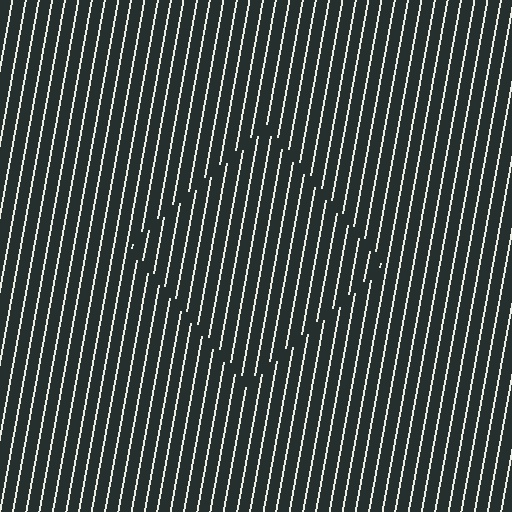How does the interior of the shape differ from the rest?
The interior of the shape contains the same grating, shifted by half a period — the contour is defined by the phase discontinuity where line-ends from the inner and outer gratings abut.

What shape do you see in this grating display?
An illusory square. The interior of the shape contains the same grating, shifted by half a period — the contour is defined by the phase discontinuity where line-ends from the inner and outer gratings abut.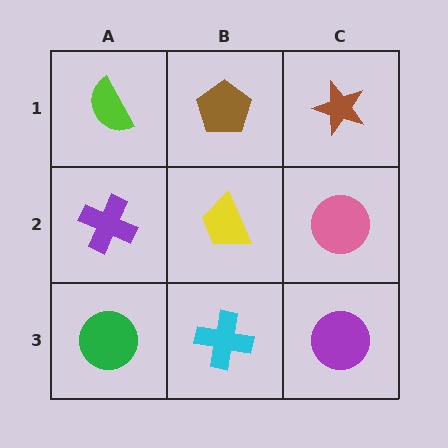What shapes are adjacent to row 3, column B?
A yellow trapezoid (row 2, column B), a green circle (row 3, column A), a purple circle (row 3, column C).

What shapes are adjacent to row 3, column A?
A purple cross (row 2, column A), a cyan cross (row 3, column B).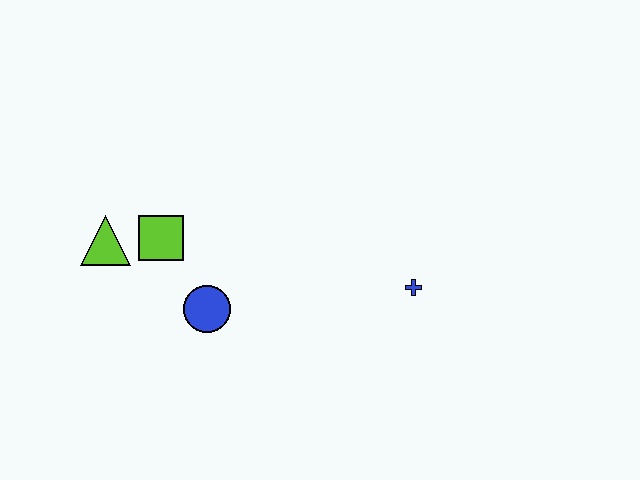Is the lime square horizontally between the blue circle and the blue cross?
No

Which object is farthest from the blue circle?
The blue cross is farthest from the blue circle.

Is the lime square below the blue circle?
No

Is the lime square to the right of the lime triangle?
Yes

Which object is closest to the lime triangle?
The lime square is closest to the lime triangle.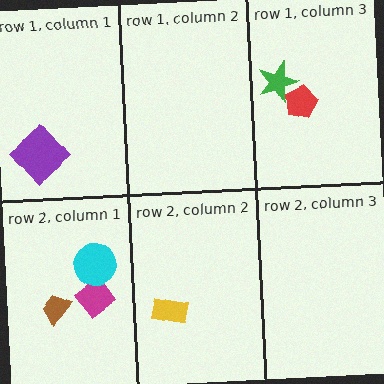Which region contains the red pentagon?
The row 1, column 3 region.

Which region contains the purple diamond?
The row 1, column 1 region.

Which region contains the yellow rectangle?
The row 2, column 2 region.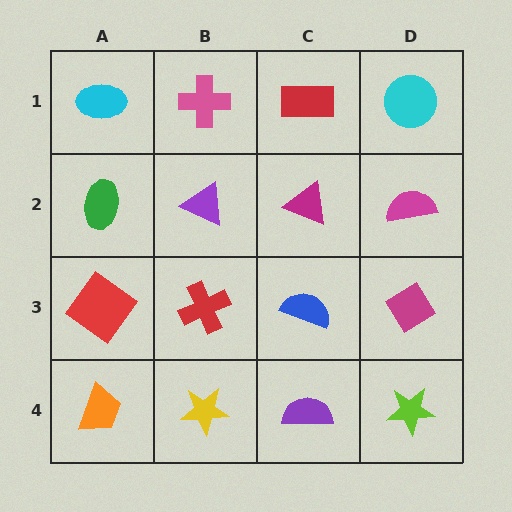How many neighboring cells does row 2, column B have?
4.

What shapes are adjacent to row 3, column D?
A magenta semicircle (row 2, column D), a lime star (row 4, column D), a blue semicircle (row 3, column C).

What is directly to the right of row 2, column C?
A magenta semicircle.